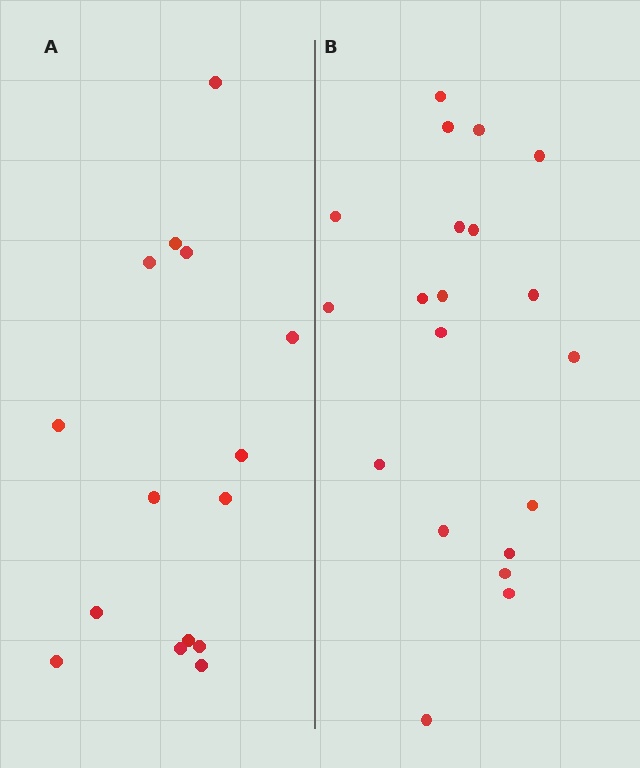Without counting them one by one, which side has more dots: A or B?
Region B (the right region) has more dots.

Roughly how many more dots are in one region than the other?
Region B has about 5 more dots than region A.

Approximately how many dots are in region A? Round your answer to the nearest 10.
About 20 dots. (The exact count is 15, which rounds to 20.)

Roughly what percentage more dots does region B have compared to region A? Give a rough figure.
About 35% more.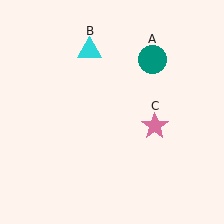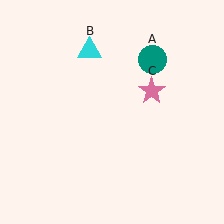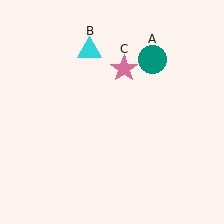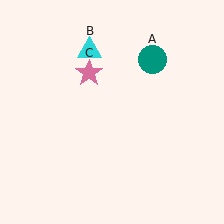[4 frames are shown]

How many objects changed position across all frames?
1 object changed position: pink star (object C).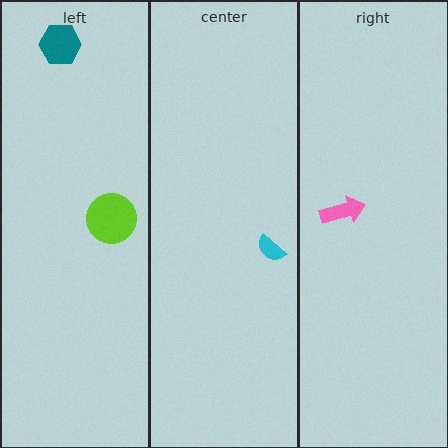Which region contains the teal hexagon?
The left region.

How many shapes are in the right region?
1.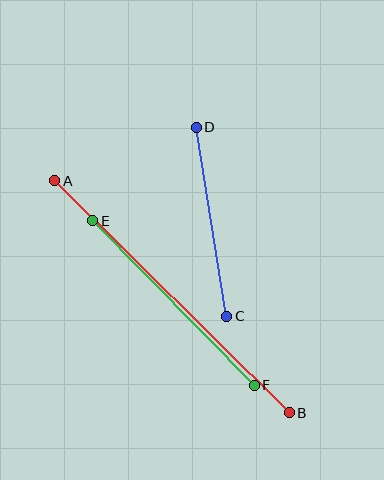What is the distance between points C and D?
The distance is approximately 191 pixels.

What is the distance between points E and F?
The distance is approximately 231 pixels.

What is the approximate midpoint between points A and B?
The midpoint is at approximately (172, 297) pixels.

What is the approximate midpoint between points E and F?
The midpoint is at approximately (174, 303) pixels.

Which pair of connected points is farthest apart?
Points A and B are farthest apart.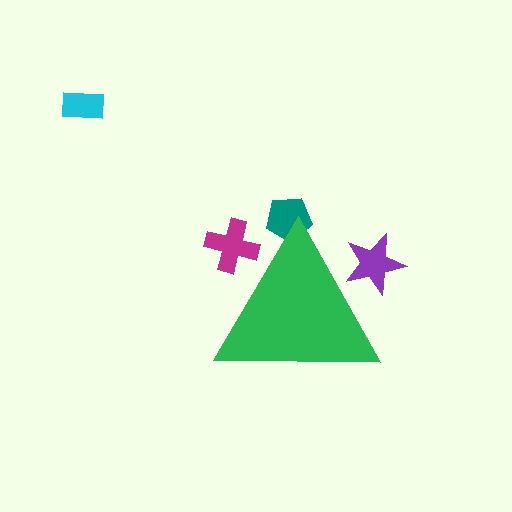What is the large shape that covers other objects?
A green triangle.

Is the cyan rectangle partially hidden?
No, the cyan rectangle is fully visible.